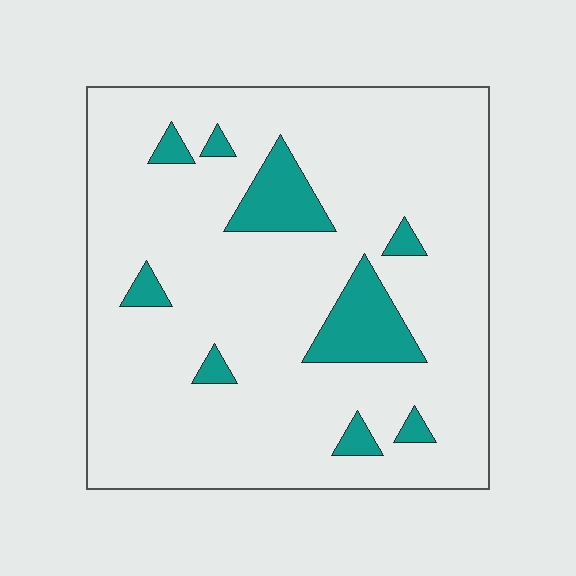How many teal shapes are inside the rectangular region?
9.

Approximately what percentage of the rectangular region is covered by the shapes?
Approximately 10%.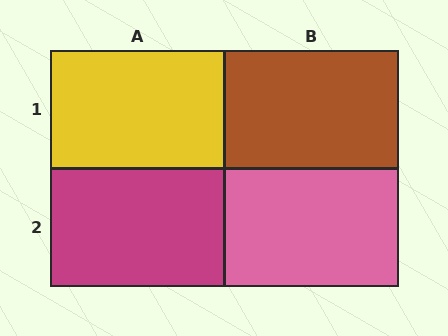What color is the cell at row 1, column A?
Yellow.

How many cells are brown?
1 cell is brown.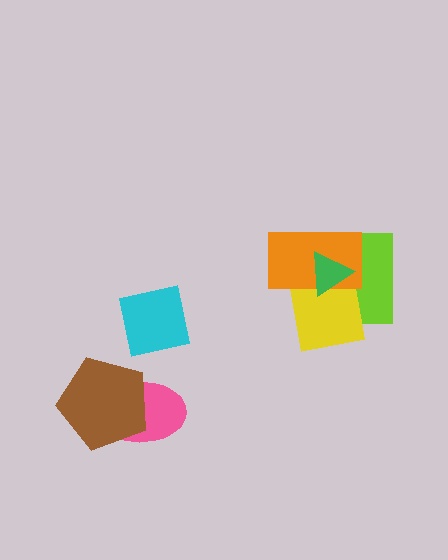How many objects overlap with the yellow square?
3 objects overlap with the yellow square.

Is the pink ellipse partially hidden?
Yes, it is partially covered by another shape.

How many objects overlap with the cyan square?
0 objects overlap with the cyan square.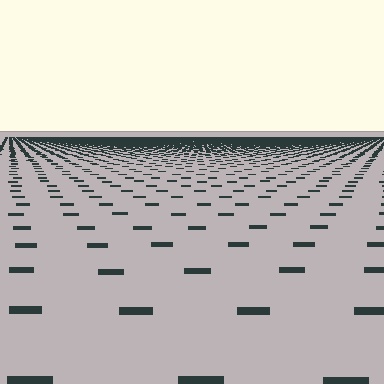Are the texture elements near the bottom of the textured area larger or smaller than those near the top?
Larger. Near the bottom, elements are closer to the viewer and appear at a bigger on-screen size.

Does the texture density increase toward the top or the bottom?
Density increases toward the top.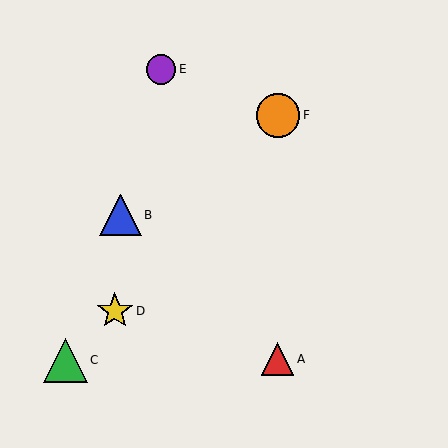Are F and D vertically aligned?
No, F is at x≈278 and D is at x≈115.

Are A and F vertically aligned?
Yes, both are at x≈278.